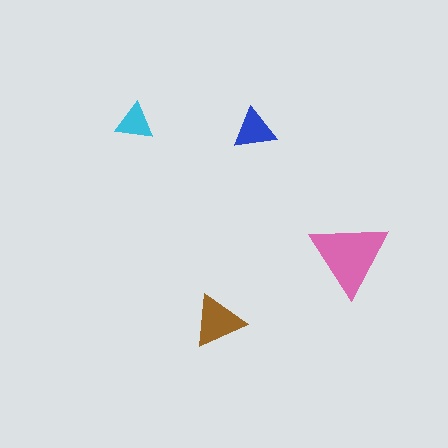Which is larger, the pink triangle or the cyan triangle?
The pink one.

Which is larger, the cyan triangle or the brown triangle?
The brown one.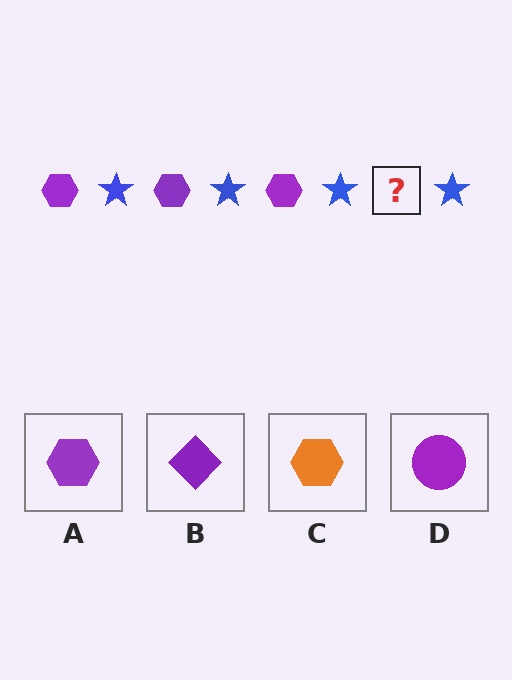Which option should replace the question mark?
Option A.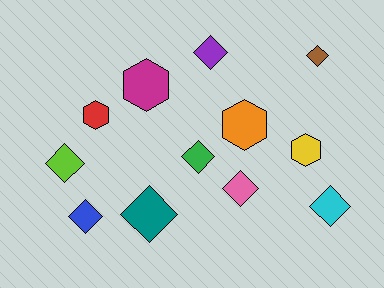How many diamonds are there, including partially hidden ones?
There are 8 diamonds.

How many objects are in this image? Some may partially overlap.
There are 12 objects.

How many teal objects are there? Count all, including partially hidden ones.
There is 1 teal object.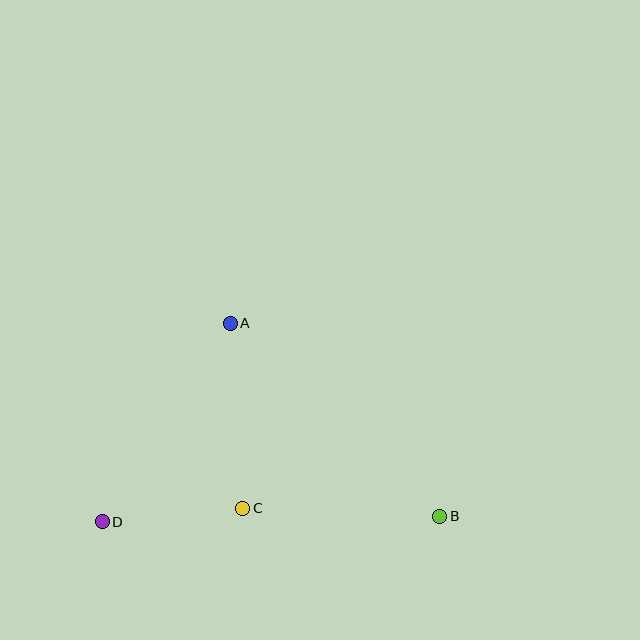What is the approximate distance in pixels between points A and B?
The distance between A and B is approximately 285 pixels.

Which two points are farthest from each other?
Points B and D are farthest from each other.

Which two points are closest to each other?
Points C and D are closest to each other.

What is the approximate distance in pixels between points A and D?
The distance between A and D is approximately 236 pixels.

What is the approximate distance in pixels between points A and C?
The distance between A and C is approximately 185 pixels.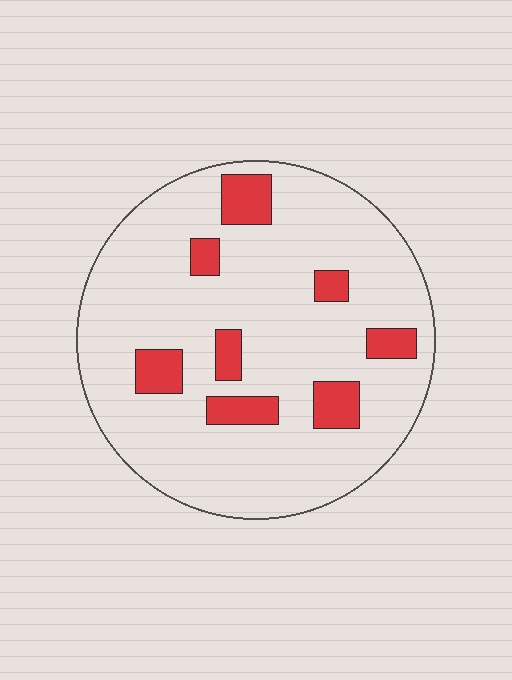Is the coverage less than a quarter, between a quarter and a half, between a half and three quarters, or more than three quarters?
Less than a quarter.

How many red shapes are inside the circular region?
8.